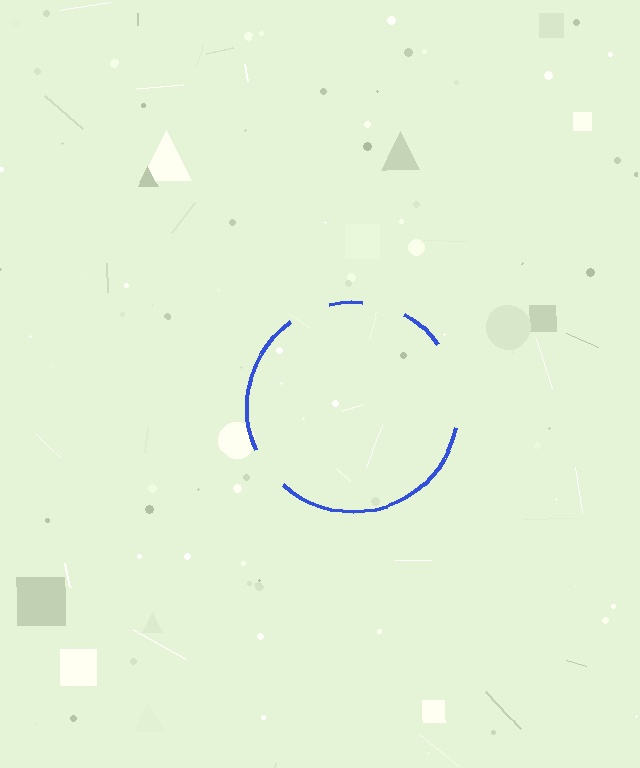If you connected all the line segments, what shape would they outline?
They would outline a circle.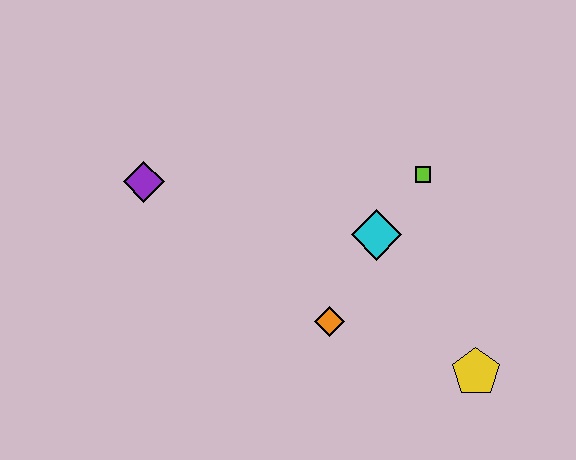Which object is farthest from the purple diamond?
The yellow pentagon is farthest from the purple diamond.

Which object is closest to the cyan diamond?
The lime square is closest to the cyan diamond.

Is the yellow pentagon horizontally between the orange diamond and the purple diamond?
No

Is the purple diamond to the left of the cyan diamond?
Yes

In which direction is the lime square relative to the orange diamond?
The lime square is above the orange diamond.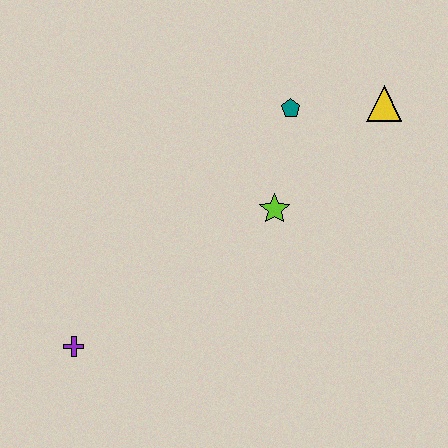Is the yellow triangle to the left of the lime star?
No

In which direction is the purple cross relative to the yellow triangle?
The purple cross is to the left of the yellow triangle.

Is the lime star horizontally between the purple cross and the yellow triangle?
Yes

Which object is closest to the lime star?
The teal pentagon is closest to the lime star.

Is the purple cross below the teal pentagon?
Yes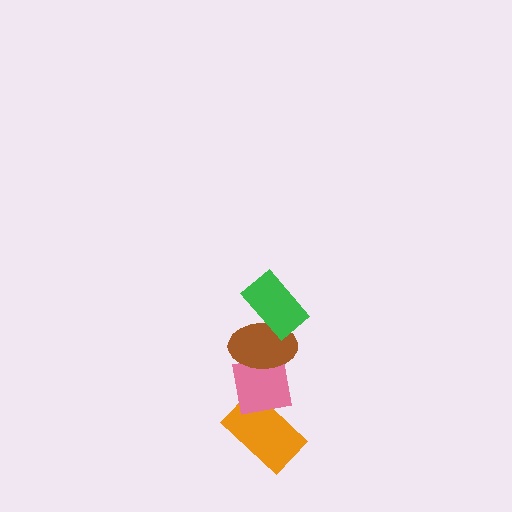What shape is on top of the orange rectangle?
The pink square is on top of the orange rectangle.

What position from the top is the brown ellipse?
The brown ellipse is 2nd from the top.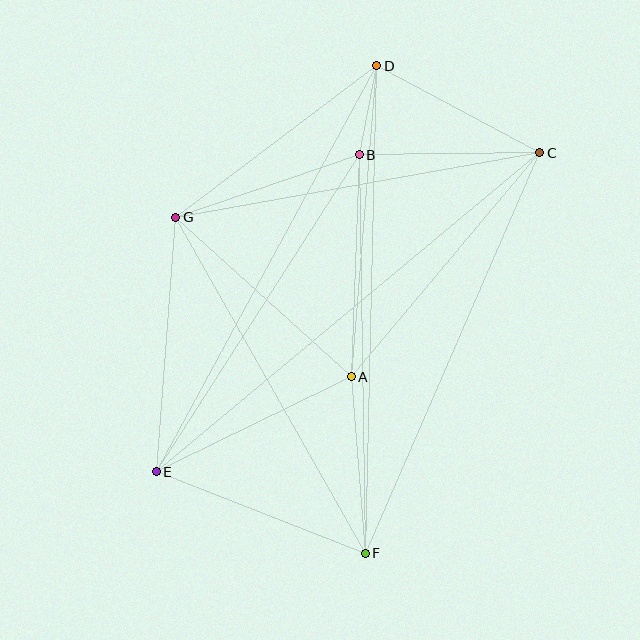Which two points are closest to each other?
Points B and D are closest to each other.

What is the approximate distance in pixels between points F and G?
The distance between F and G is approximately 386 pixels.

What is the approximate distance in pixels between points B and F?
The distance between B and F is approximately 398 pixels.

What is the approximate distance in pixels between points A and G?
The distance between A and G is approximately 237 pixels.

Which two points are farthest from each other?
Points C and E are farthest from each other.